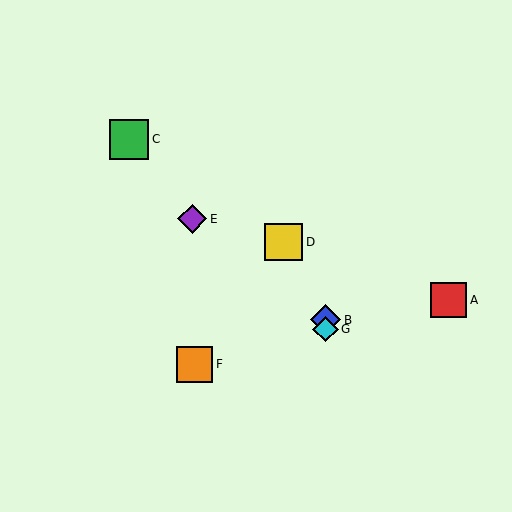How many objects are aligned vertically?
2 objects (B, G) are aligned vertically.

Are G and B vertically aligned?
Yes, both are at x≈326.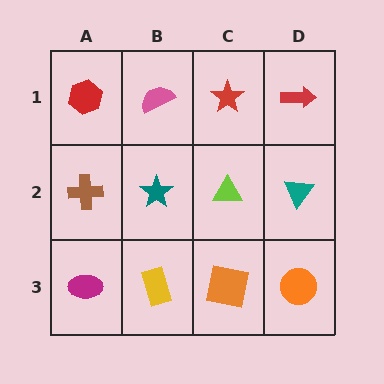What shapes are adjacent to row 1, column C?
A lime triangle (row 2, column C), a pink semicircle (row 1, column B), a red arrow (row 1, column D).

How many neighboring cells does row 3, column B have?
3.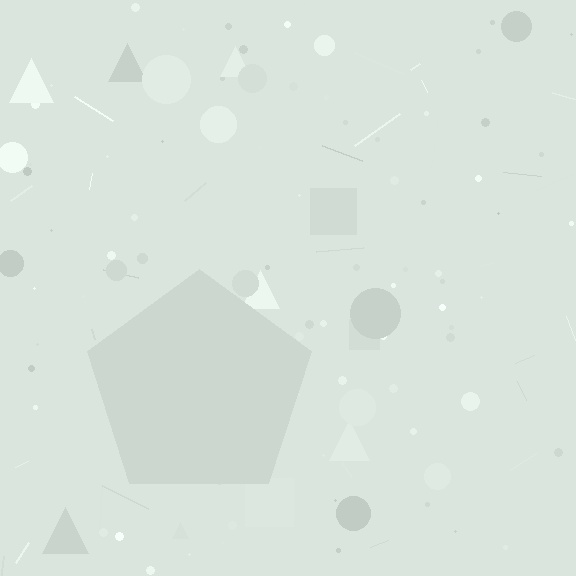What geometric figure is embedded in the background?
A pentagon is embedded in the background.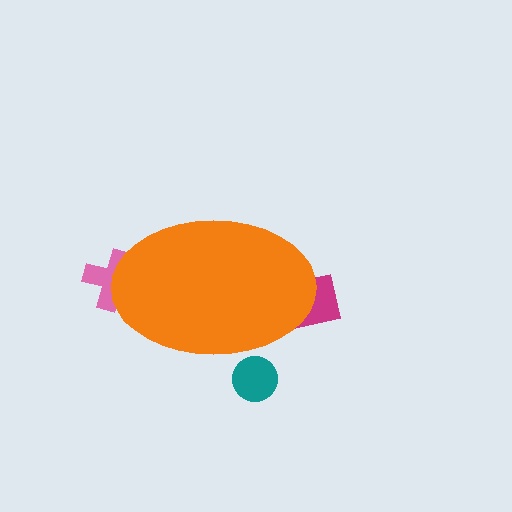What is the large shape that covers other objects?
An orange ellipse.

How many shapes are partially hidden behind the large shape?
3 shapes are partially hidden.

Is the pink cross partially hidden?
Yes, the pink cross is partially hidden behind the orange ellipse.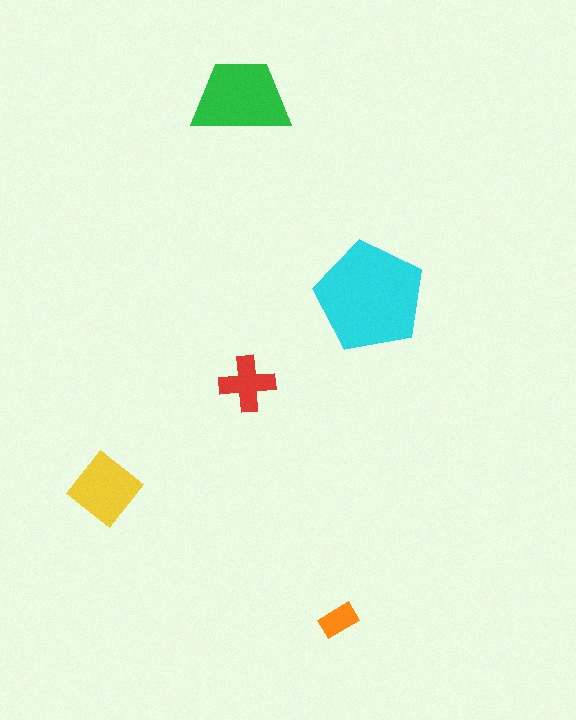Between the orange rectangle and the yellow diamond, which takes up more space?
The yellow diamond.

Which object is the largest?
The cyan pentagon.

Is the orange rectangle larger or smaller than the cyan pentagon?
Smaller.